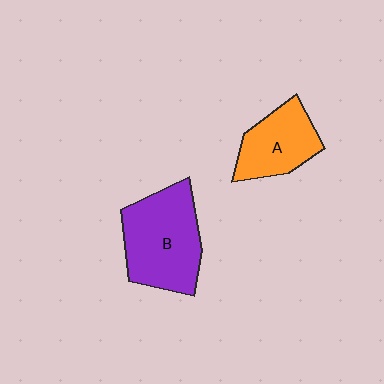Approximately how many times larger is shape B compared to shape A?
Approximately 1.5 times.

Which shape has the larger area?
Shape B (purple).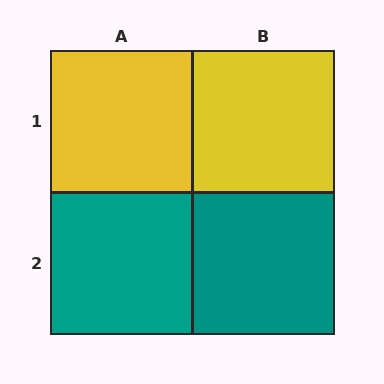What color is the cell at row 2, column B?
Teal.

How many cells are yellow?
2 cells are yellow.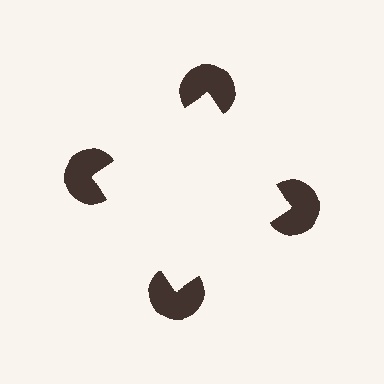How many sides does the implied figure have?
4 sides.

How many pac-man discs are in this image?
There are 4 — one at each vertex of the illusory square.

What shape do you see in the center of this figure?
An illusory square — its edges are inferred from the aligned wedge cuts in the pac-man discs, not physically drawn.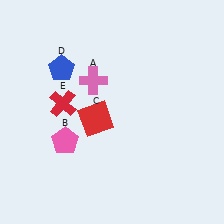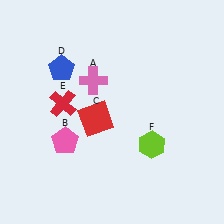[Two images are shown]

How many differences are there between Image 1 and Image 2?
There is 1 difference between the two images.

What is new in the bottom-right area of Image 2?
A lime hexagon (F) was added in the bottom-right area of Image 2.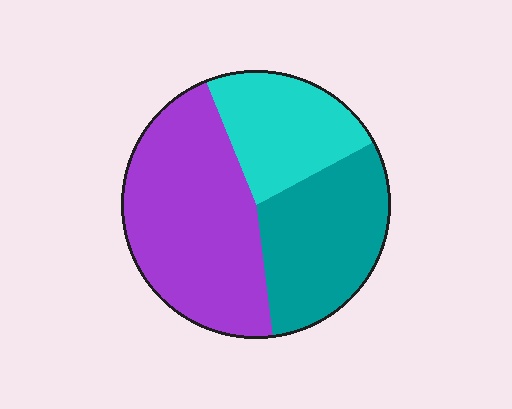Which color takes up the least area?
Cyan, at roughly 25%.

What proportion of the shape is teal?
Teal covers around 30% of the shape.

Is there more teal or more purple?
Purple.